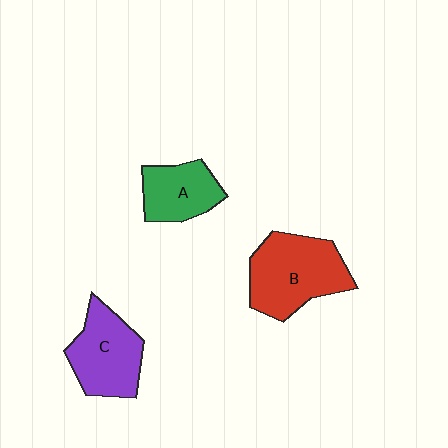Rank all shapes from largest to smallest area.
From largest to smallest: B (red), C (purple), A (green).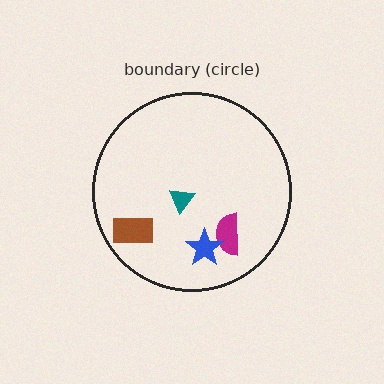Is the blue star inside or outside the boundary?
Inside.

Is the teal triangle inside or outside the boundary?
Inside.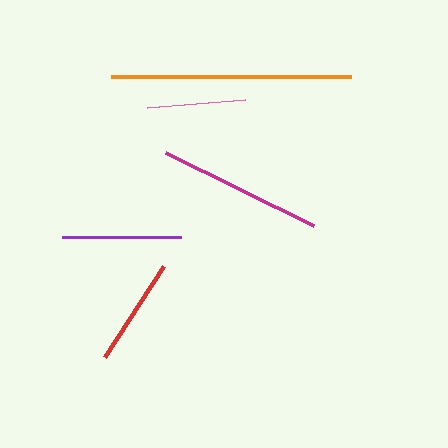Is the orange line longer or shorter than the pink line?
The orange line is longer than the pink line.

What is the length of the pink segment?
The pink segment is approximately 99 pixels long.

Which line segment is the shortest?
The pink line is the shortest at approximately 99 pixels.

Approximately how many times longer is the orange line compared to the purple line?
The orange line is approximately 2.0 times the length of the purple line.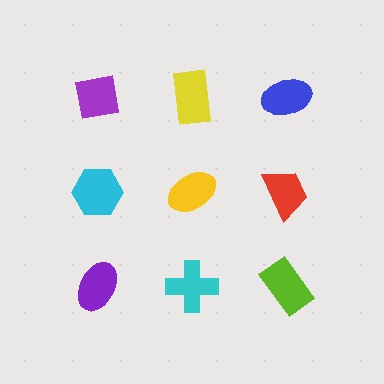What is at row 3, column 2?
A cyan cross.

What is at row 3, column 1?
A purple ellipse.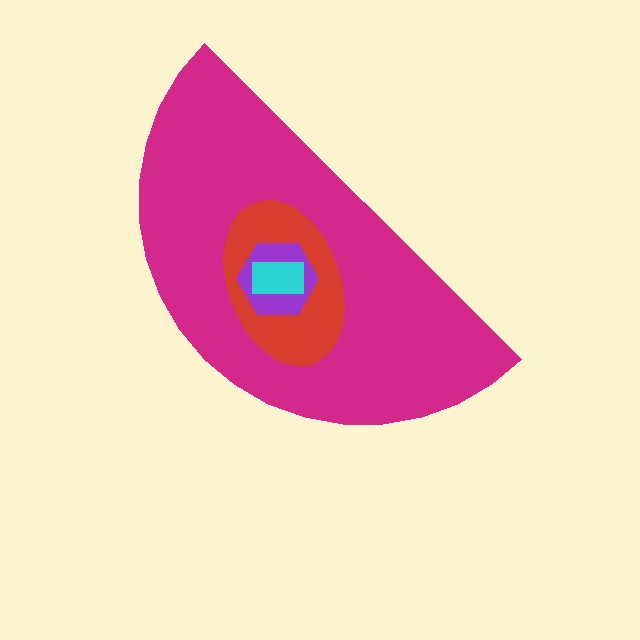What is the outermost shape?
The magenta semicircle.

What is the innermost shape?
The cyan rectangle.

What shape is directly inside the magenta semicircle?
The red ellipse.